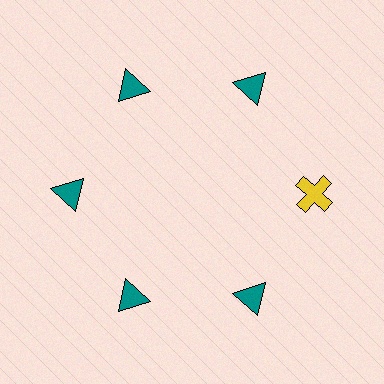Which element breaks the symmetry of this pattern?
The yellow cross at roughly the 3 o'clock position breaks the symmetry. All other shapes are teal triangles.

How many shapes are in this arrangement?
There are 6 shapes arranged in a ring pattern.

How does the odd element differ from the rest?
It differs in both color (yellow instead of teal) and shape (cross instead of triangle).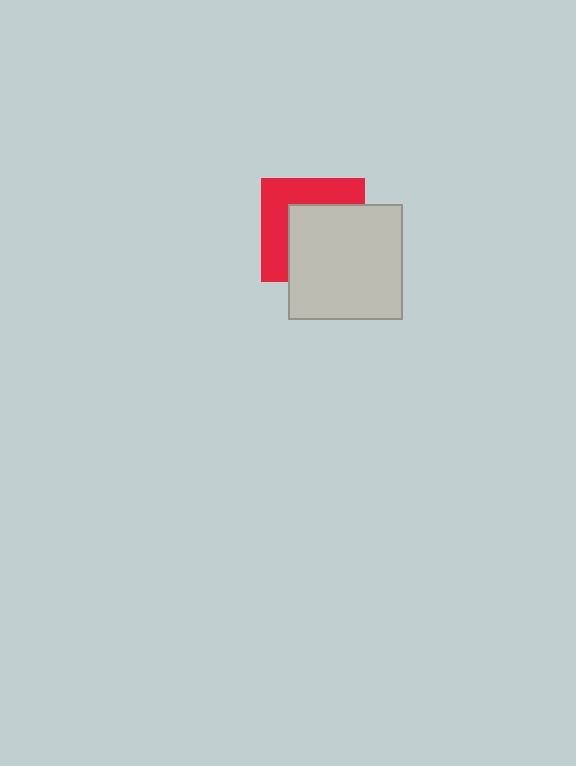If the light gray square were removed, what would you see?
You would see the complete red square.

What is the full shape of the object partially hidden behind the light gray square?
The partially hidden object is a red square.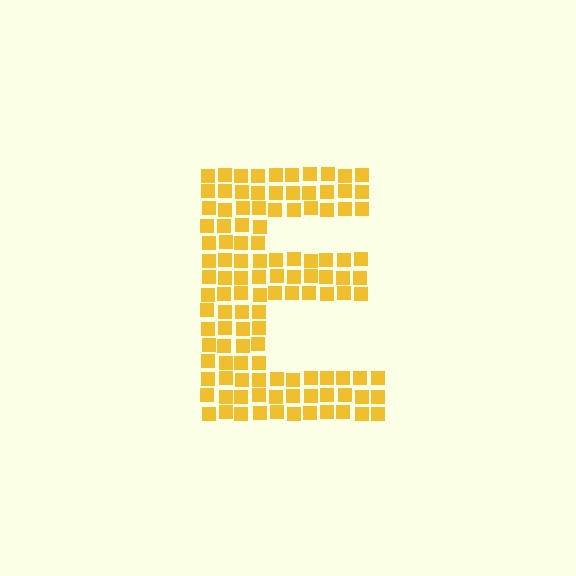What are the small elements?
The small elements are squares.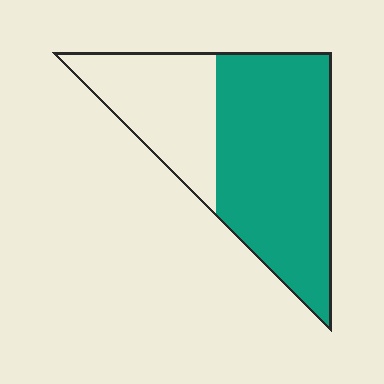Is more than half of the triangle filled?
Yes.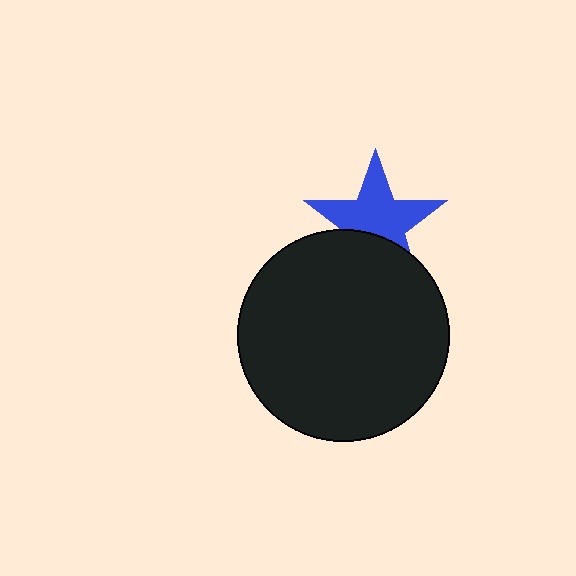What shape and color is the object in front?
The object in front is a black circle.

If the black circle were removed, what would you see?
You would see the complete blue star.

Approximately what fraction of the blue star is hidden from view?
Roughly 34% of the blue star is hidden behind the black circle.